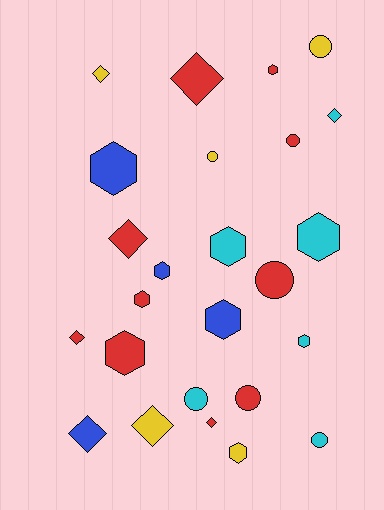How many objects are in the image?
There are 25 objects.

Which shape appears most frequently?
Hexagon, with 10 objects.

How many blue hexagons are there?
There are 3 blue hexagons.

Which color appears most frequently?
Red, with 10 objects.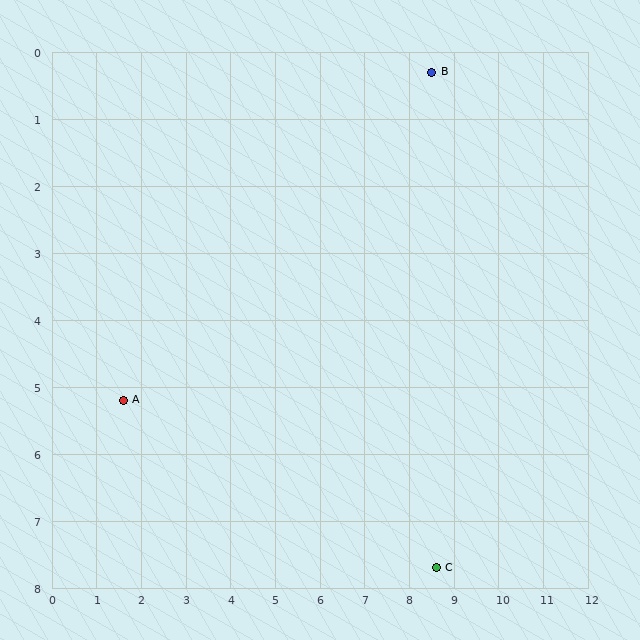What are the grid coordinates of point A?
Point A is at approximately (1.6, 5.2).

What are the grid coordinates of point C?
Point C is at approximately (8.6, 7.7).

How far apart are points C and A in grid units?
Points C and A are about 7.4 grid units apart.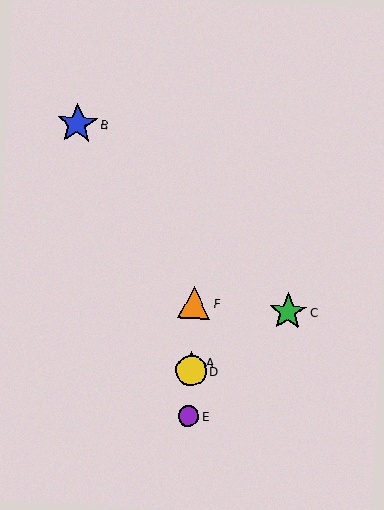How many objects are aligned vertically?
4 objects (A, D, E, F) are aligned vertically.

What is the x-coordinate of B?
Object B is at x≈77.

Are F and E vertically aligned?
Yes, both are at x≈194.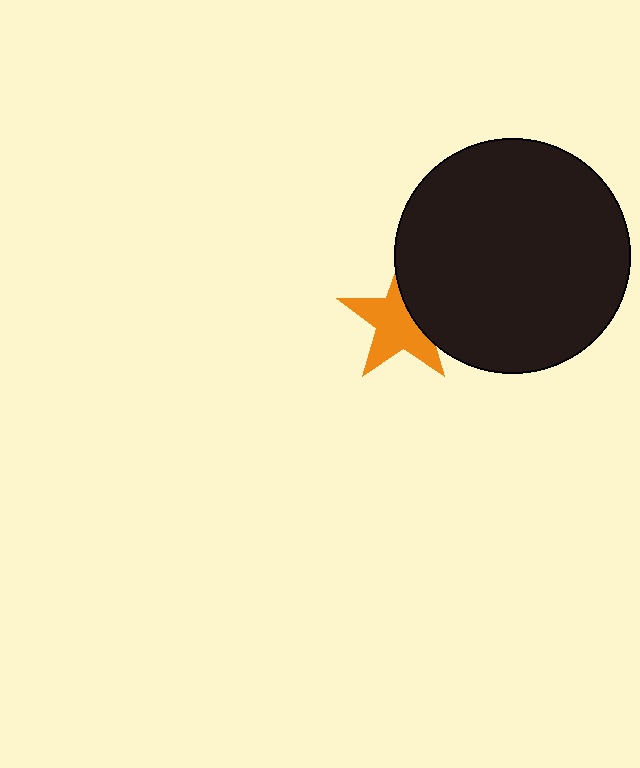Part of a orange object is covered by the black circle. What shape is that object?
It is a star.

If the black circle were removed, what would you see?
You would see the complete orange star.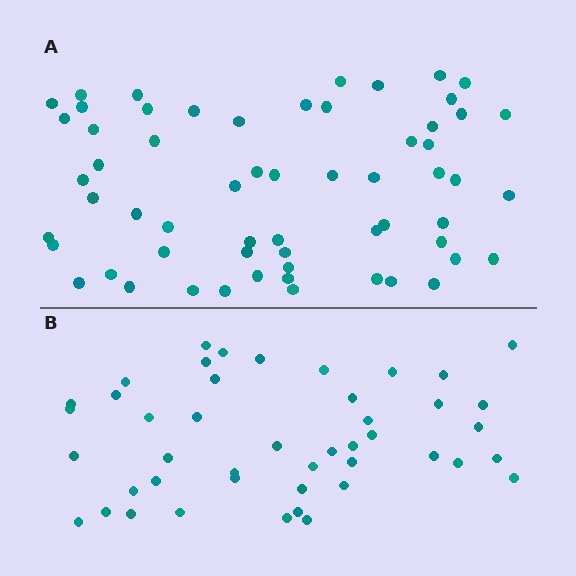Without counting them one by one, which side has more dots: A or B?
Region A (the top region) has more dots.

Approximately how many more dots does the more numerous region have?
Region A has approximately 15 more dots than region B.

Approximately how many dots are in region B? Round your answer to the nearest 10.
About 40 dots. (The exact count is 45, which rounds to 40.)